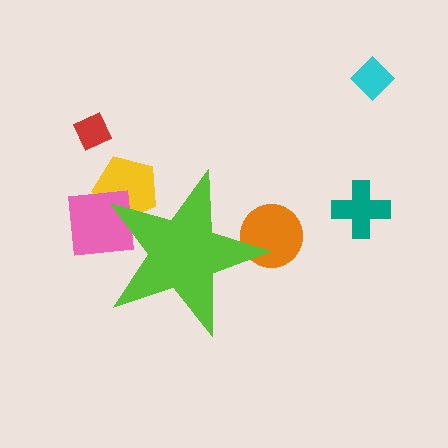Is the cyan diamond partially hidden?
No, the cyan diamond is fully visible.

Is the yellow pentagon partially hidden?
Yes, the yellow pentagon is partially hidden behind the lime star.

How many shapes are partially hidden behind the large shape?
3 shapes are partially hidden.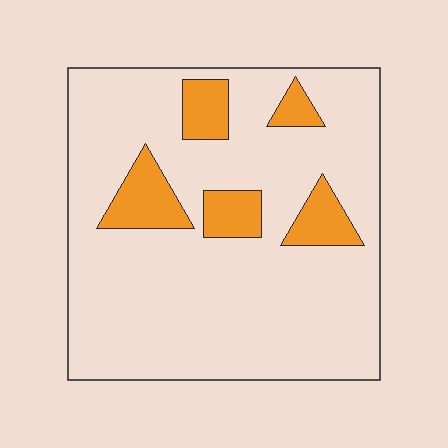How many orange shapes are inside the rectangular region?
5.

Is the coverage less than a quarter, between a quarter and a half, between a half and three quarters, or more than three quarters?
Less than a quarter.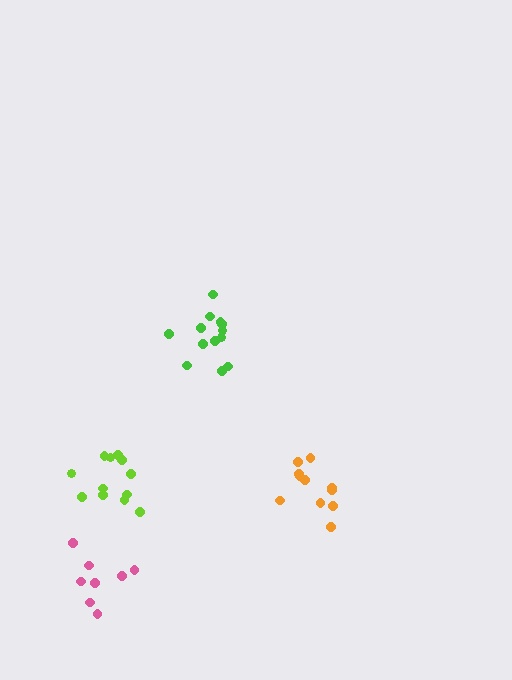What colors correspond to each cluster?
The clusters are colored: green, orange, lime, pink.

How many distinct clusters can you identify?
There are 4 distinct clusters.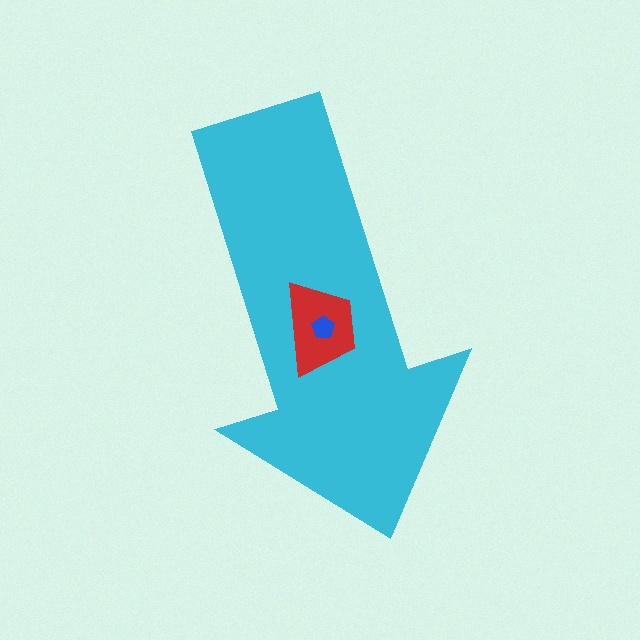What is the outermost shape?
The cyan arrow.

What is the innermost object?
The blue pentagon.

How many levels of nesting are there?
3.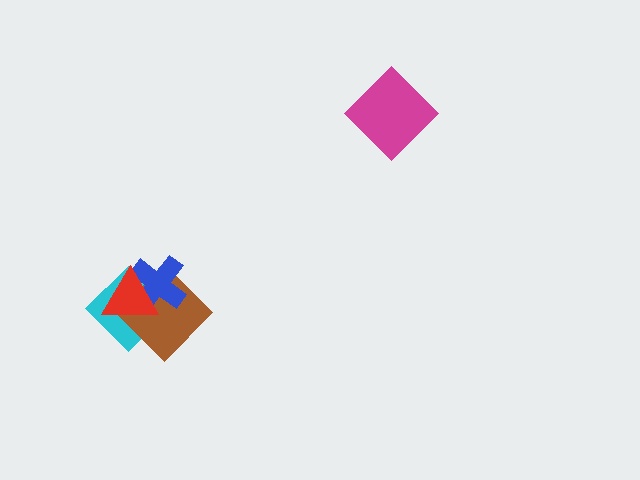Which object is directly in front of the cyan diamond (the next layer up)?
The brown diamond is directly in front of the cyan diamond.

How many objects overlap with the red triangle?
3 objects overlap with the red triangle.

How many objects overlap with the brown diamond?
3 objects overlap with the brown diamond.